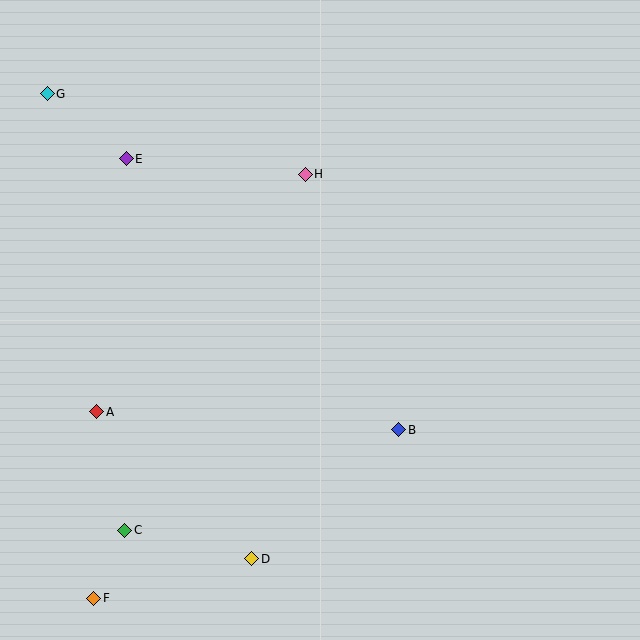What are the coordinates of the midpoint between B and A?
The midpoint between B and A is at (248, 421).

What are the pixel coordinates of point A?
Point A is at (97, 412).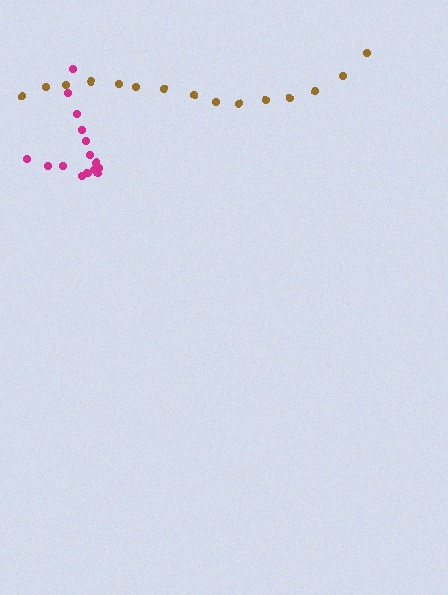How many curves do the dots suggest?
There are 2 distinct paths.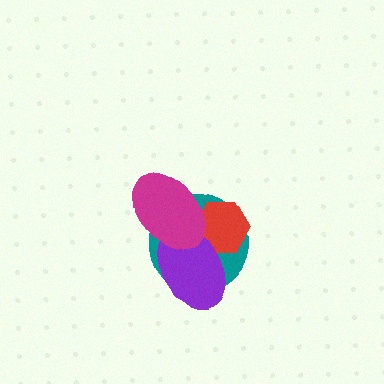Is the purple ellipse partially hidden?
Yes, it is partially covered by another shape.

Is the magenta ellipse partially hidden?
No, no other shape covers it.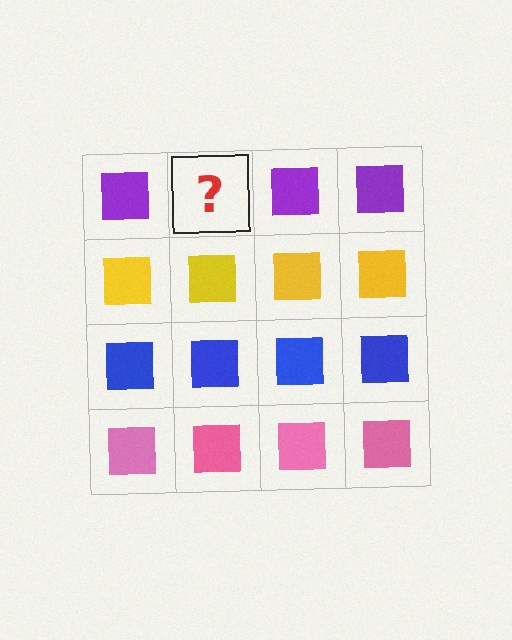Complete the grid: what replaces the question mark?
The question mark should be replaced with a purple square.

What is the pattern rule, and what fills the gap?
The rule is that each row has a consistent color. The gap should be filled with a purple square.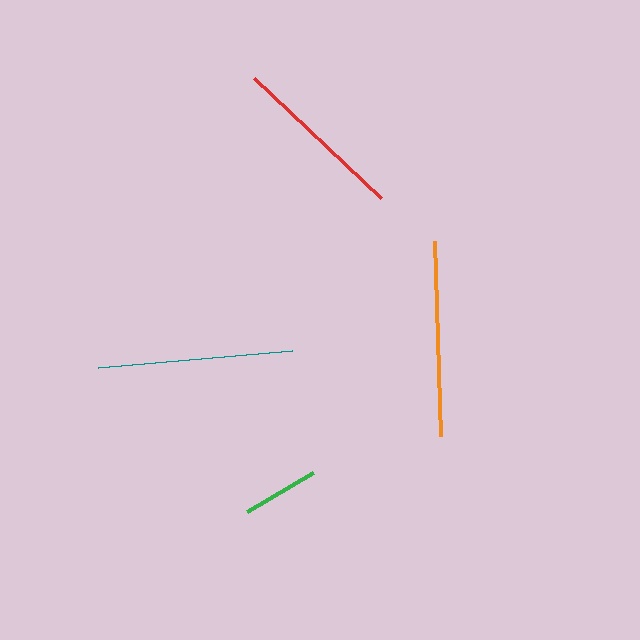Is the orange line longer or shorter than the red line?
The orange line is longer than the red line.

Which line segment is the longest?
The orange line is the longest at approximately 195 pixels.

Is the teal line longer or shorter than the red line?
The teal line is longer than the red line.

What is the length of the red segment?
The red segment is approximately 175 pixels long.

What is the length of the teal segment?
The teal segment is approximately 194 pixels long.